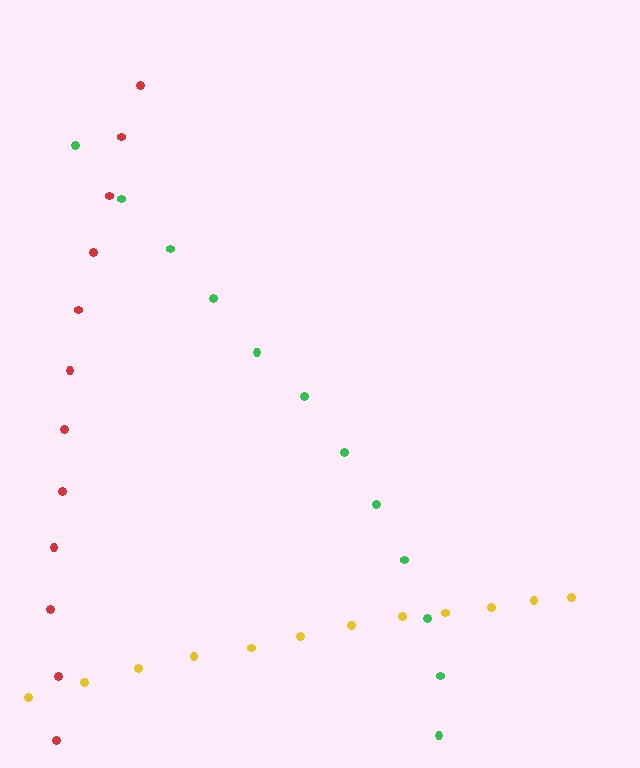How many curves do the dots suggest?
There are 3 distinct paths.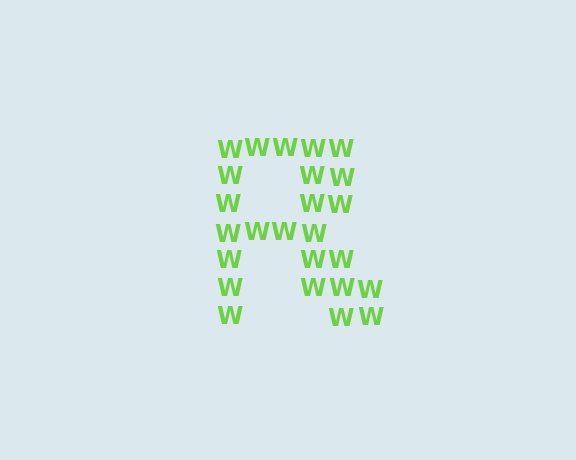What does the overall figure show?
The overall figure shows the letter R.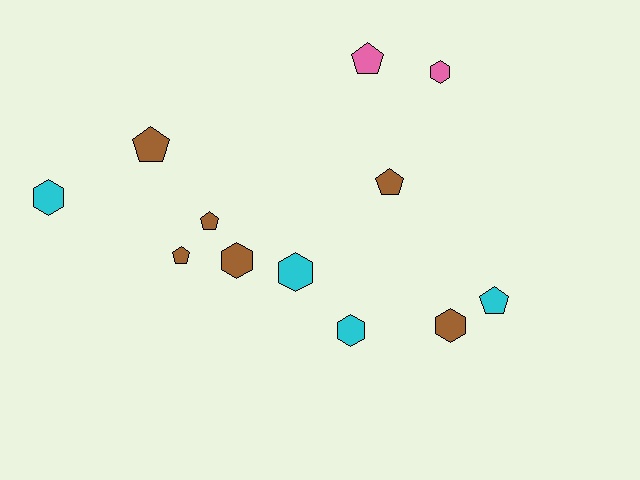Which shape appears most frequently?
Hexagon, with 6 objects.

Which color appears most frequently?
Brown, with 6 objects.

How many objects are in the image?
There are 12 objects.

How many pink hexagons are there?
There is 1 pink hexagon.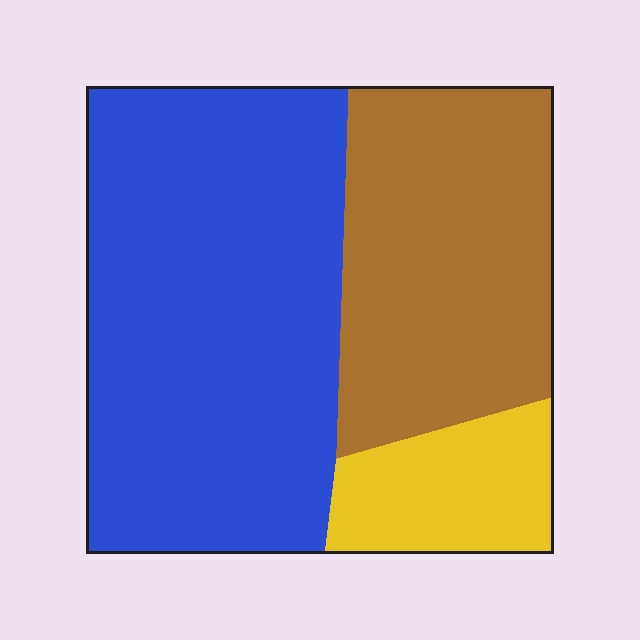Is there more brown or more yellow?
Brown.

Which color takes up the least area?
Yellow, at roughly 15%.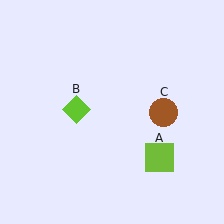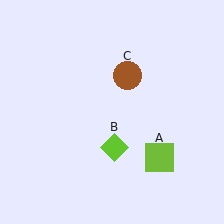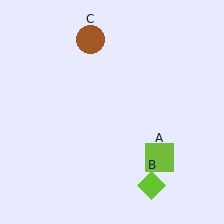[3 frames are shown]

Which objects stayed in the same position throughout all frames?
Lime square (object A) remained stationary.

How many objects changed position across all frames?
2 objects changed position: lime diamond (object B), brown circle (object C).